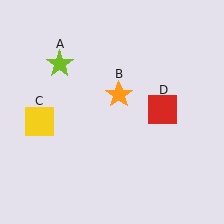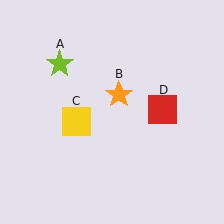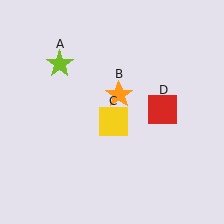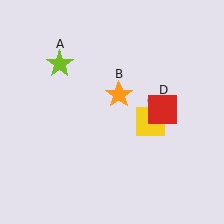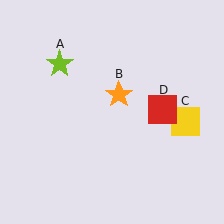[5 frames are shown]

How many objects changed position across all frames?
1 object changed position: yellow square (object C).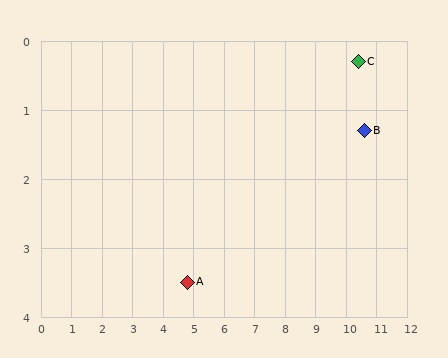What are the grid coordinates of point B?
Point B is at approximately (10.6, 1.3).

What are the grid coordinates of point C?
Point C is at approximately (10.4, 0.3).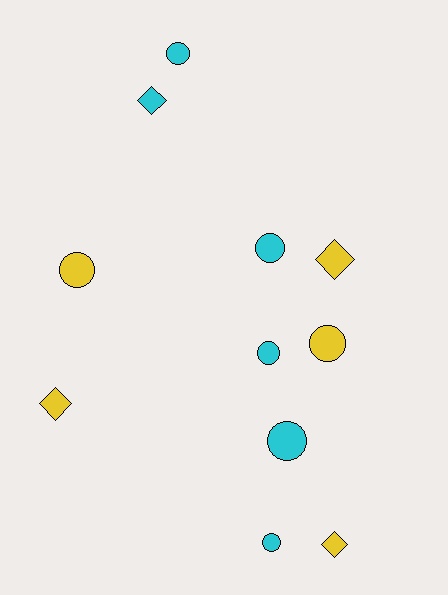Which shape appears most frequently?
Circle, with 7 objects.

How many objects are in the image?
There are 11 objects.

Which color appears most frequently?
Cyan, with 6 objects.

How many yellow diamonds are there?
There are 3 yellow diamonds.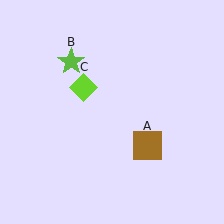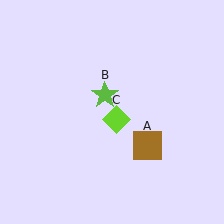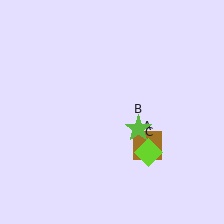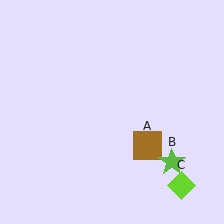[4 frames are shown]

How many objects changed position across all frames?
2 objects changed position: lime star (object B), lime diamond (object C).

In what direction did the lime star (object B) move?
The lime star (object B) moved down and to the right.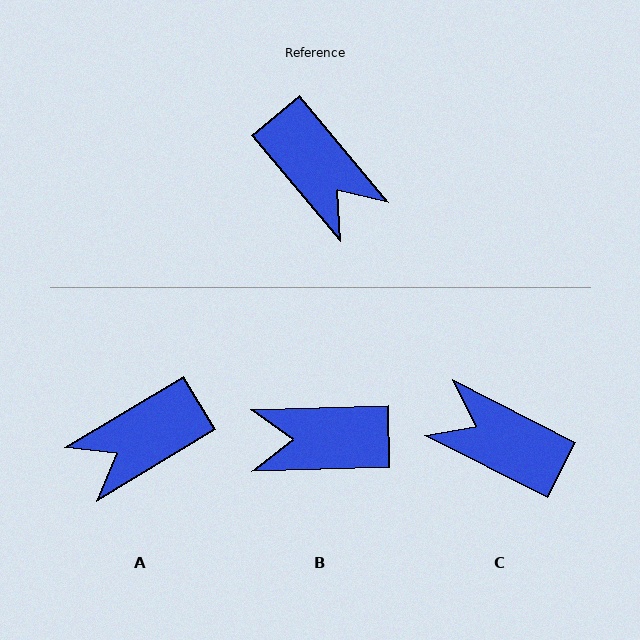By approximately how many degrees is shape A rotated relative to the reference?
Approximately 99 degrees clockwise.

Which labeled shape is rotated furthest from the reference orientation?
C, about 157 degrees away.